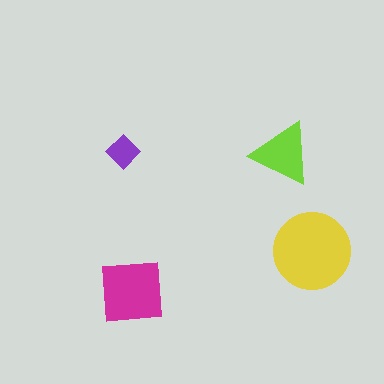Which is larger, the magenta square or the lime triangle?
The magenta square.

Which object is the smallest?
The purple diamond.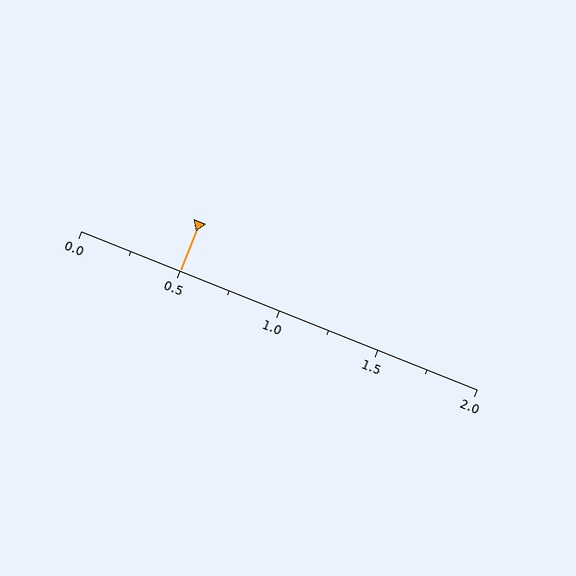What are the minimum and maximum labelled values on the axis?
The axis runs from 0.0 to 2.0.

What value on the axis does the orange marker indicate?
The marker indicates approximately 0.5.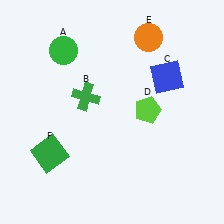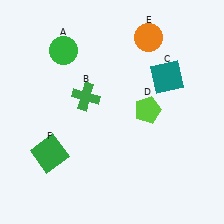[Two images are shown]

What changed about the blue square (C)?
In Image 1, C is blue. In Image 2, it changed to teal.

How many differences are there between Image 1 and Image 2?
There is 1 difference between the two images.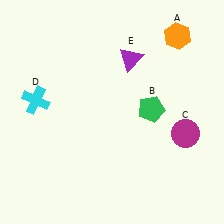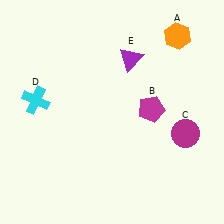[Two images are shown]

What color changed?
The pentagon (B) changed from green in Image 1 to magenta in Image 2.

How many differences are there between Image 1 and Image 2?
There is 1 difference between the two images.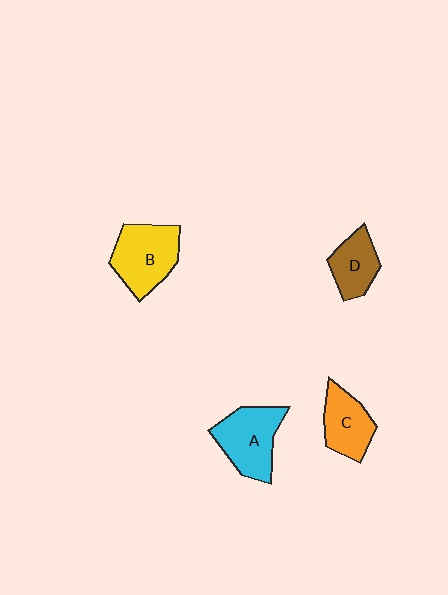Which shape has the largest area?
Shape B (yellow).